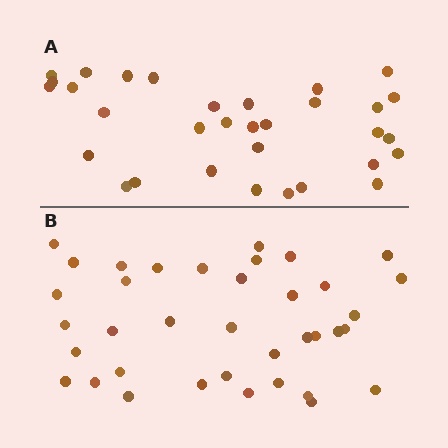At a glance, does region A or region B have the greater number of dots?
Region B (the bottom region) has more dots.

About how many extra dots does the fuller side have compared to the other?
Region B has about 5 more dots than region A.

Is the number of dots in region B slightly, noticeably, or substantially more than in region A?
Region B has only slightly more — the two regions are fairly close. The ratio is roughly 1.2 to 1.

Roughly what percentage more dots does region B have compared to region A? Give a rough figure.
About 15% more.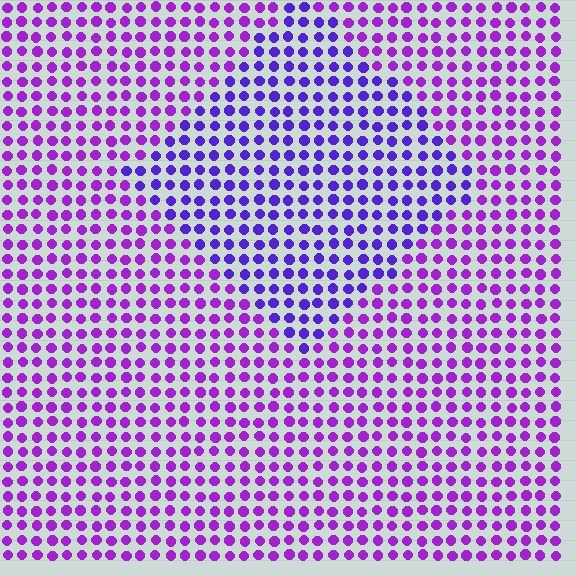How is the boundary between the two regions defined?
The boundary is defined purely by a slight shift in hue (about 29 degrees). Spacing, size, and orientation are identical on both sides.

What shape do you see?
I see a diamond.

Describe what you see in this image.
The image is filled with small purple elements in a uniform arrangement. A diamond-shaped region is visible where the elements are tinted to a slightly different hue, forming a subtle color boundary.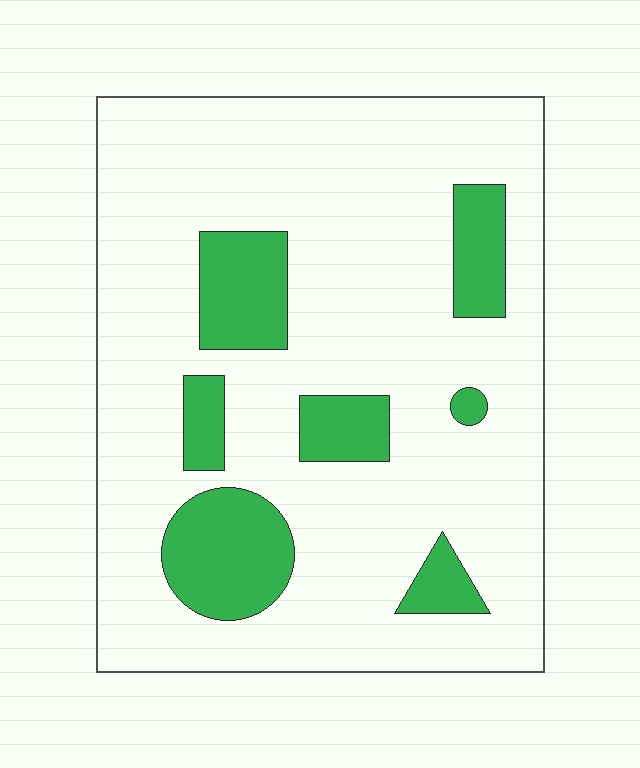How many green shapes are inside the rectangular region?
7.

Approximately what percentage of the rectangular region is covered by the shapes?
Approximately 20%.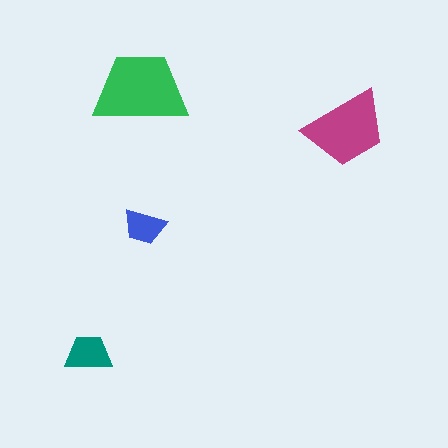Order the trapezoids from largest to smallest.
the green one, the magenta one, the teal one, the blue one.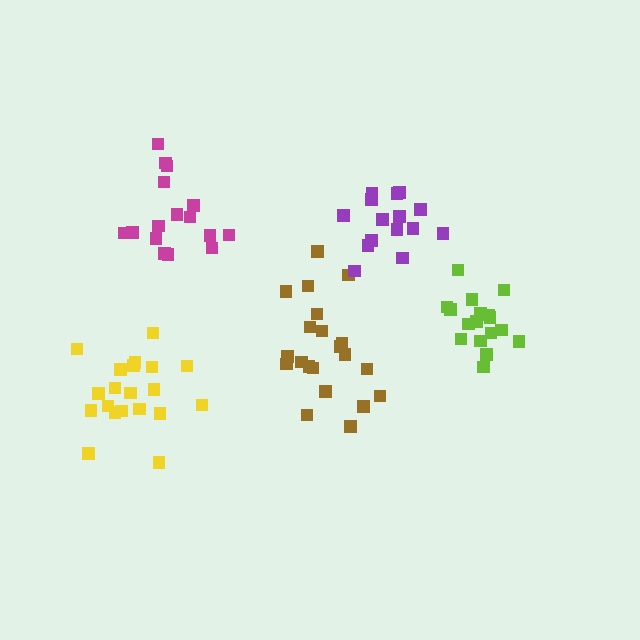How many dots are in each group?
Group 1: 21 dots, Group 2: 17 dots, Group 3: 16 dots, Group 4: 20 dots, Group 5: 15 dots (89 total).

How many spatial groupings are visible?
There are 5 spatial groupings.